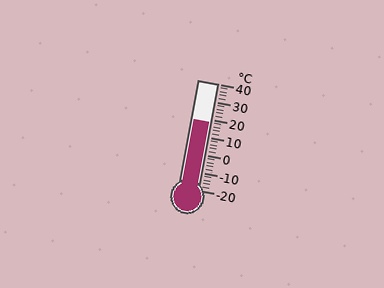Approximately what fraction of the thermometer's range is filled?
The thermometer is filled to approximately 65% of its range.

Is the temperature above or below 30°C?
The temperature is below 30°C.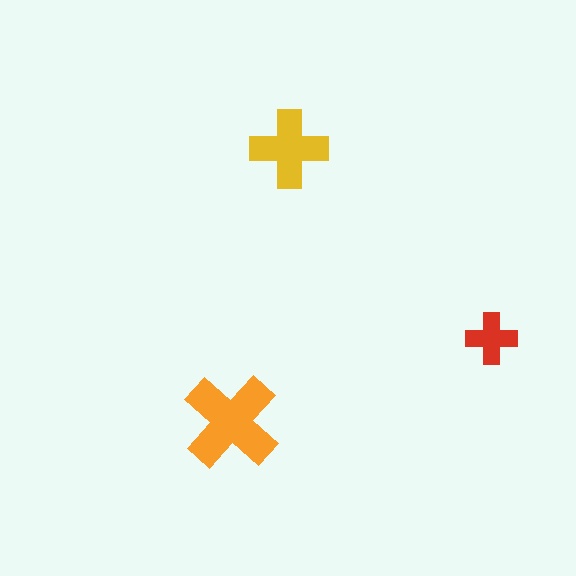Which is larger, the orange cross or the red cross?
The orange one.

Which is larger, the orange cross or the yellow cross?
The orange one.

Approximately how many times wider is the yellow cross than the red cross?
About 1.5 times wider.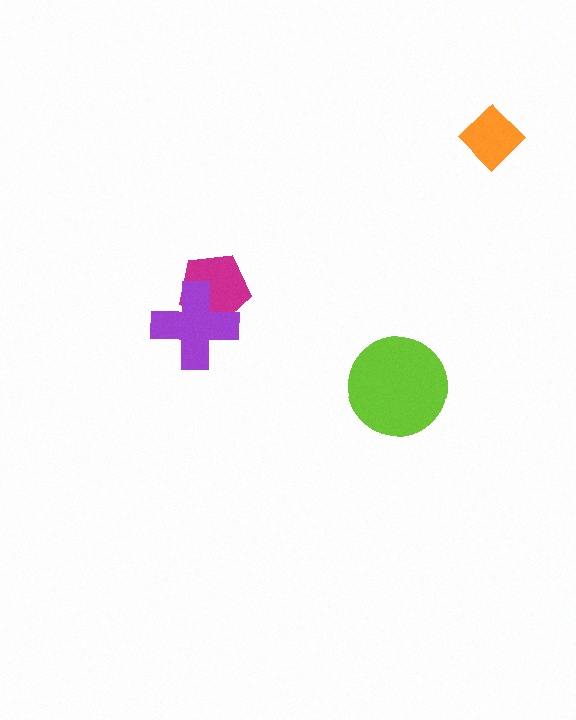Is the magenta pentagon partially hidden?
Yes, it is partially covered by another shape.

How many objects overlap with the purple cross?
1 object overlaps with the purple cross.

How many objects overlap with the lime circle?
0 objects overlap with the lime circle.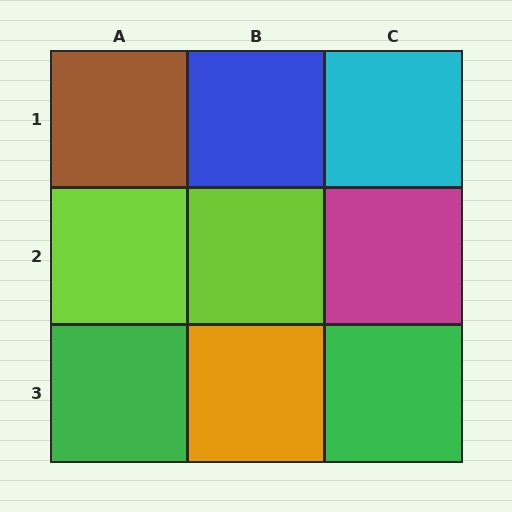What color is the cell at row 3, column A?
Green.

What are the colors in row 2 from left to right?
Lime, lime, magenta.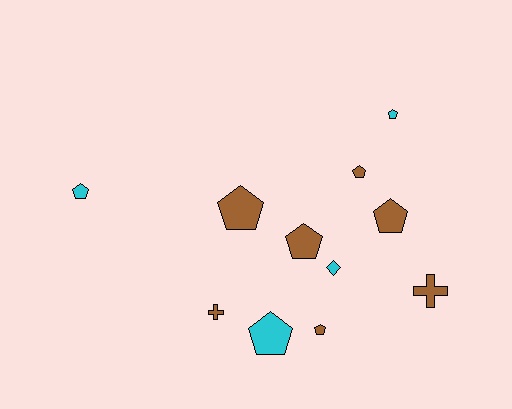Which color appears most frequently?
Brown, with 7 objects.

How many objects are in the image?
There are 11 objects.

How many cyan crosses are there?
There are no cyan crosses.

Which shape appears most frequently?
Pentagon, with 8 objects.